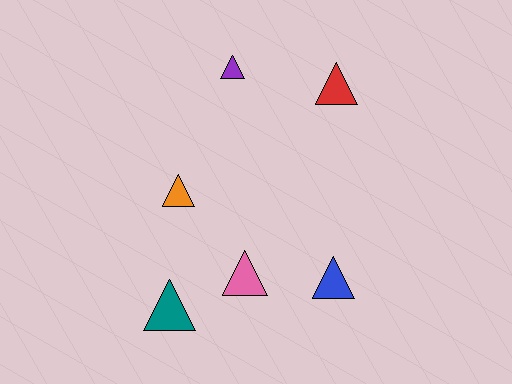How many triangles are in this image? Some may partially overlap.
There are 6 triangles.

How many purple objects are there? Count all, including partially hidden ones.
There is 1 purple object.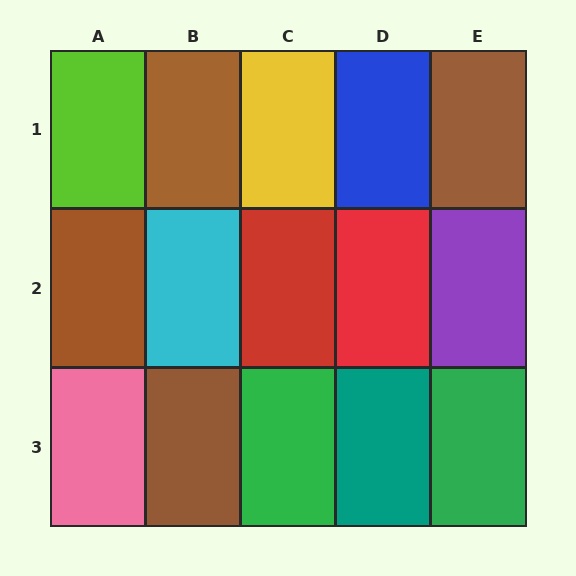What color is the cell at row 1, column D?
Blue.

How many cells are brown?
4 cells are brown.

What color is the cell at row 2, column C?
Red.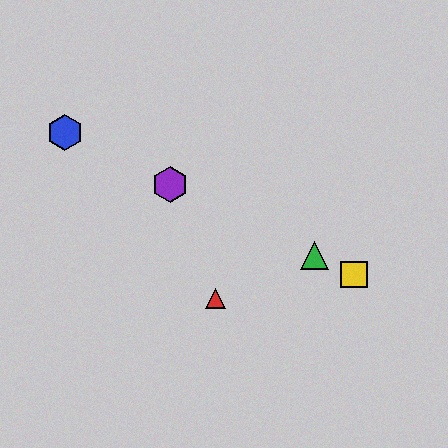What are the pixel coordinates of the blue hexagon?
The blue hexagon is at (65, 132).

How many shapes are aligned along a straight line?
4 shapes (the blue hexagon, the green triangle, the yellow square, the purple hexagon) are aligned along a straight line.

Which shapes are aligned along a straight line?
The blue hexagon, the green triangle, the yellow square, the purple hexagon are aligned along a straight line.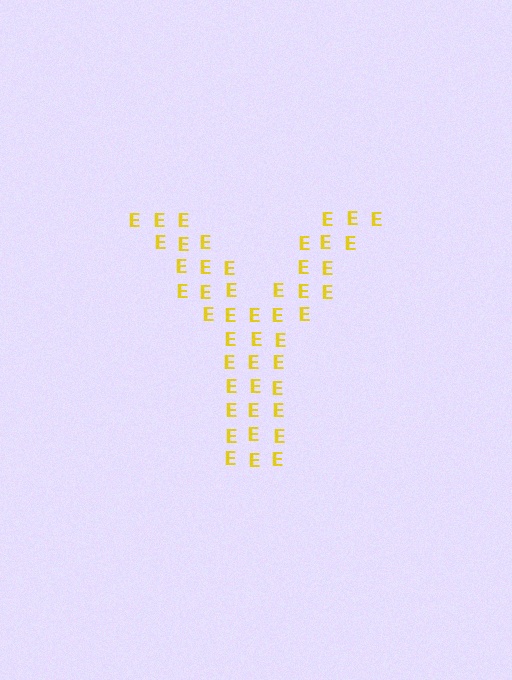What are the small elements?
The small elements are letter E's.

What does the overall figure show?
The overall figure shows the letter Y.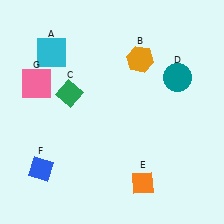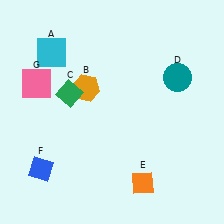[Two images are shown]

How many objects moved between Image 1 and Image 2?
1 object moved between the two images.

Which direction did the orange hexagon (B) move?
The orange hexagon (B) moved left.